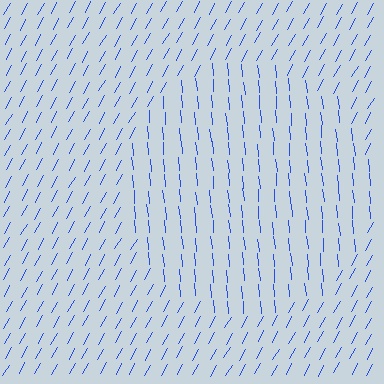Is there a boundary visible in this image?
Yes, there is a texture boundary formed by a change in line orientation.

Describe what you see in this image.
The image is filled with small blue line segments. A circle region in the image has lines oriented differently from the surrounding lines, creating a visible texture boundary.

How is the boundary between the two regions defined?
The boundary is defined purely by a change in line orientation (approximately 34 degrees difference). All lines are the same color and thickness.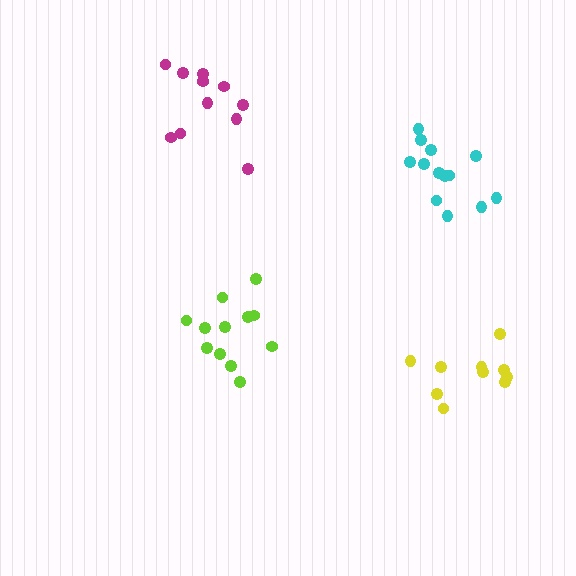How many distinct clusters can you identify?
There are 4 distinct clusters.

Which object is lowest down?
The yellow cluster is bottommost.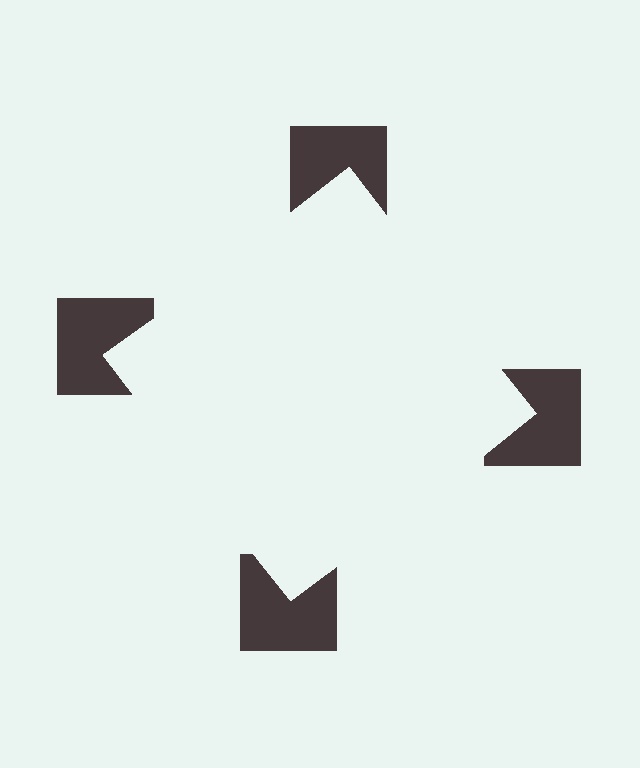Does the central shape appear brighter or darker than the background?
It typically appears slightly brighter than the background, even though no actual brightness change is drawn.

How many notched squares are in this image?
There are 4 — one at each vertex of the illusory square.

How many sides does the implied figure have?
4 sides.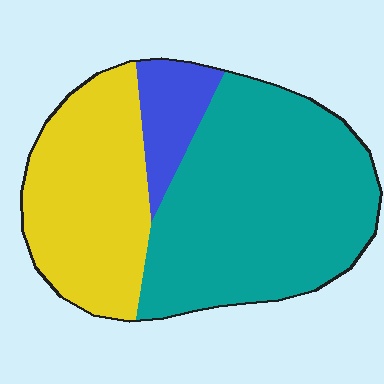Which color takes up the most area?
Teal, at roughly 55%.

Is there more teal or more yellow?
Teal.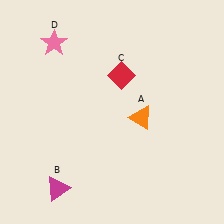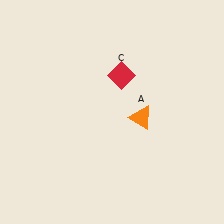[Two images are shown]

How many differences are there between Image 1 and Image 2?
There are 2 differences between the two images.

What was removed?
The magenta triangle (B), the pink star (D) were removed in Image 2.